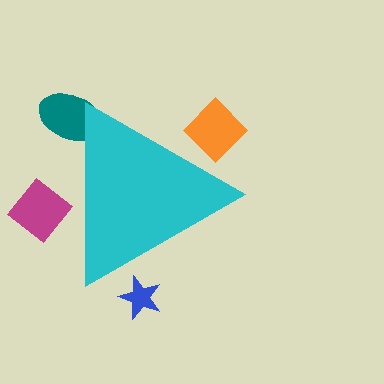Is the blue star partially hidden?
Yes, the blue star is partially hidden behind the cyan triangle.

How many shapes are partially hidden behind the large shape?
4 shapes are partially hidden.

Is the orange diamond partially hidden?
Yes, the orange diamond is partially hidden behind the cyan triangle.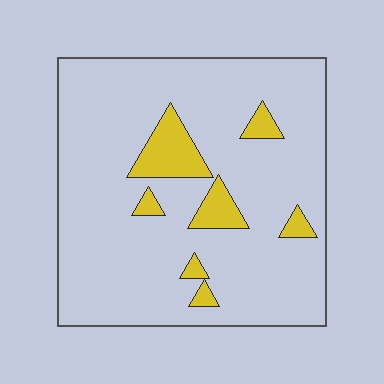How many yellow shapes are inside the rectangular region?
7.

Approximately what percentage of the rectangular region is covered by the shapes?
Approximately 10%.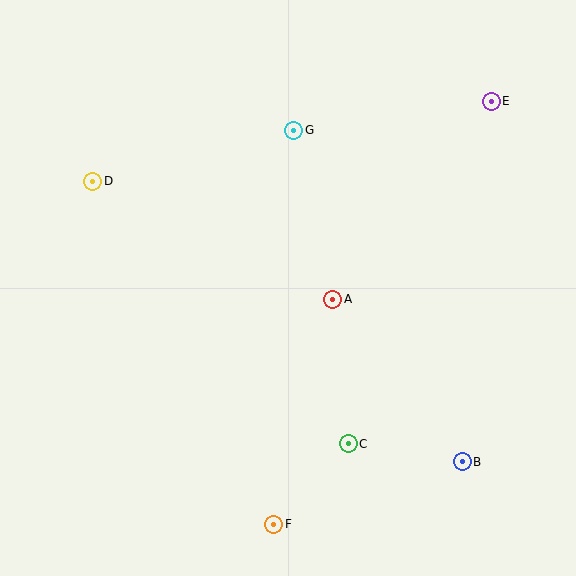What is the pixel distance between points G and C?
The distance between G and C is 318 pixels.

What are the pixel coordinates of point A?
Point A is at (333, 299).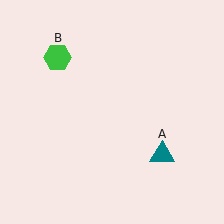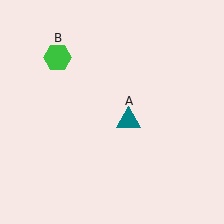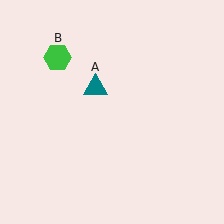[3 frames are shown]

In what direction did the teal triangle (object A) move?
The teal triangle (object A) moved up and to the left.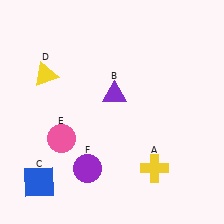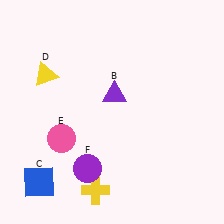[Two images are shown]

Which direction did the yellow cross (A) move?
The yellow cross (A) moved left.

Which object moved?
The yellow cross (A) moved left.